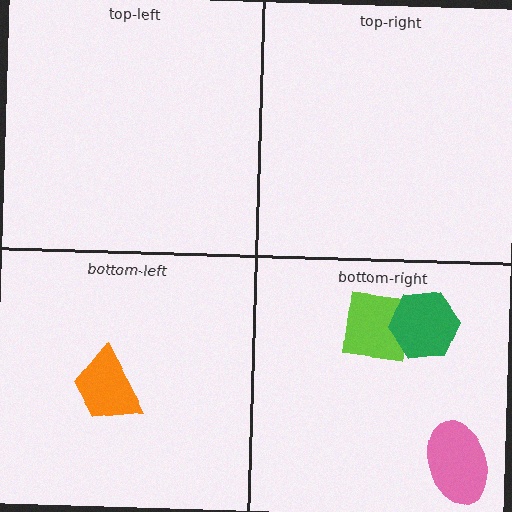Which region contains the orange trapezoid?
The bottom-left region.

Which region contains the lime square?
The bottom-right region.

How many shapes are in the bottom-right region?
3.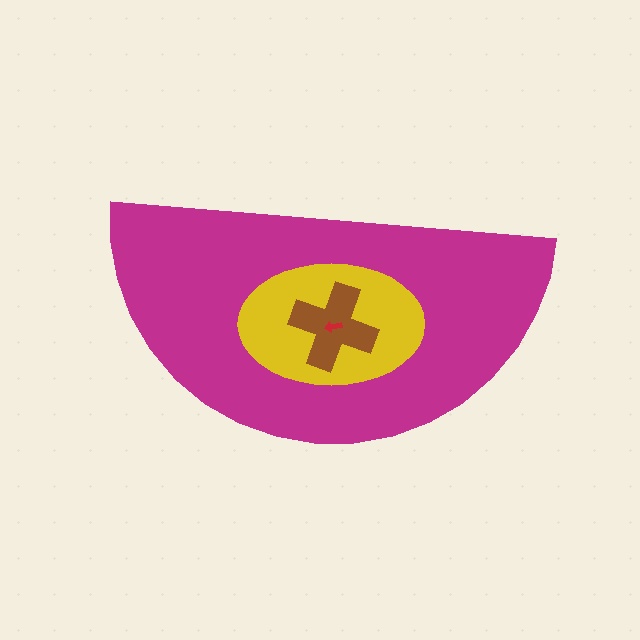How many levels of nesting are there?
4.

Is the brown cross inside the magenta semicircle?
Yes.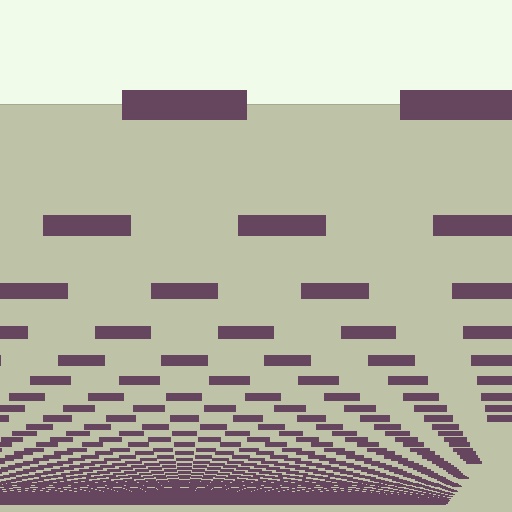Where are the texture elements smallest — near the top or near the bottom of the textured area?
Near the bottom.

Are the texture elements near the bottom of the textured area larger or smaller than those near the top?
Smaller. The gradient is inverted — elements near the bottom are smaller and denser.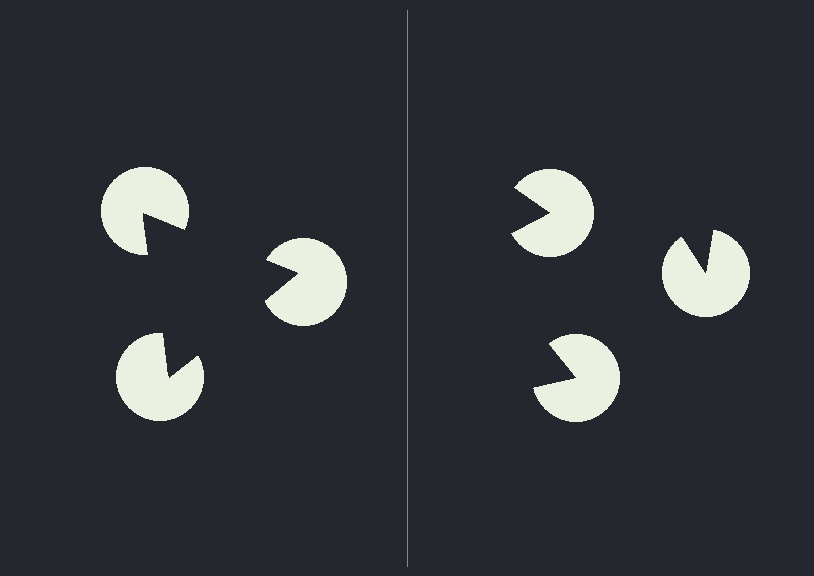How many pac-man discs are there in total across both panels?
6 — 3 on each side.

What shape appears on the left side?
An illusory triangle.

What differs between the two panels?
The pac-man discs are positioned identically on both sides; only the wedge orientations differ. On the left they align to a triangle; on the right they are misaligned.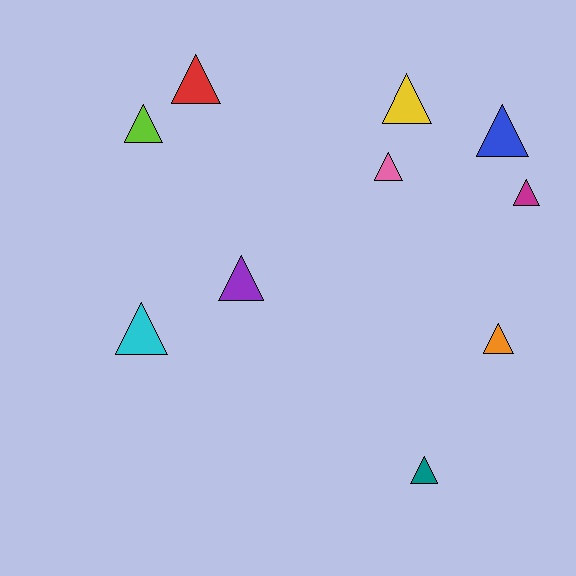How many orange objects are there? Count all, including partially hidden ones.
There is 1 orange object.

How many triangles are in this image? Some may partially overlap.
There are 10 triangles.